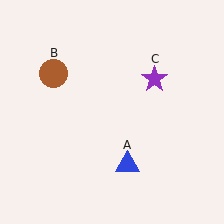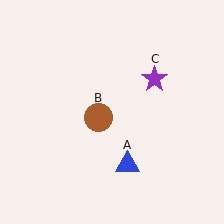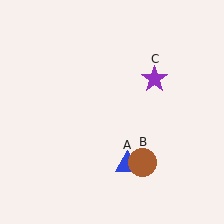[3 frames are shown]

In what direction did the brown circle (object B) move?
The brown circle (object B) moved down and to the right.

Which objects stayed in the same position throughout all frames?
Blue triangle (object A) and purple star (object C) remained stationary.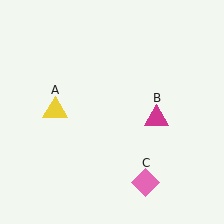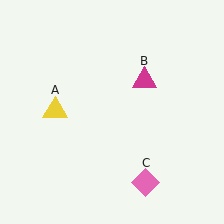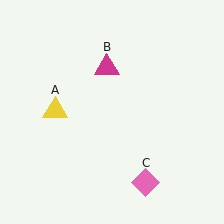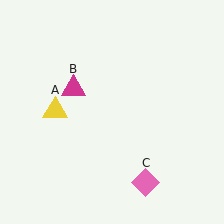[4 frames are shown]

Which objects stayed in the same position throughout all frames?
Yellow triangle (object A) and pink diamond (object C) remained stationary.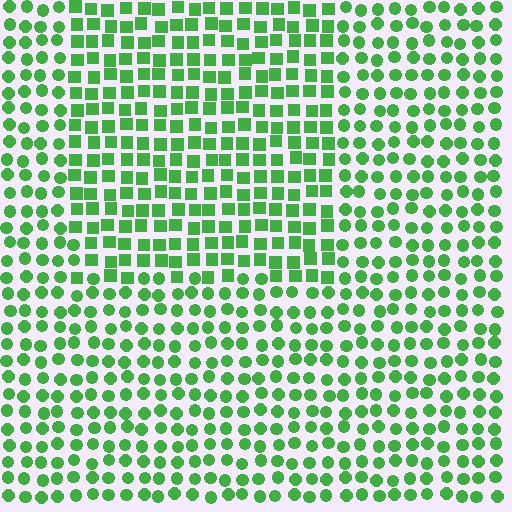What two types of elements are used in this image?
The image uses squares inside the rectangle region and circles outside it.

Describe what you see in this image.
The image is filled with small green elements arranged in a uniform grid. A rectangle-shaped region contains squares, while the surrounding area contains circles. The boundary is defined purely by the change in element shape.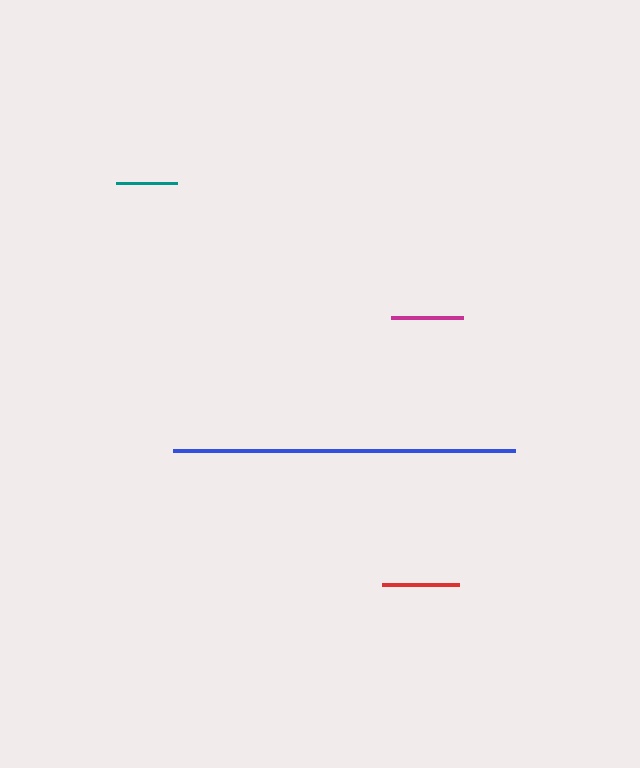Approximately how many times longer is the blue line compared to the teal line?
The blue line is approximately 5.7 times the length of the teal line.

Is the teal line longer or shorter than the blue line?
The blue line is longer than the teal line.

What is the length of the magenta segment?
The magenta segment is approximately 72 pixels long.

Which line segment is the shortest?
The teal line is the shortest at approximately 60 pixels.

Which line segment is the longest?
The blue line is the longest at approximately 342 pixels.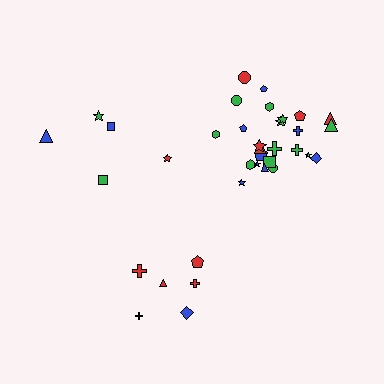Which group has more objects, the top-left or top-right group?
The top-right group.